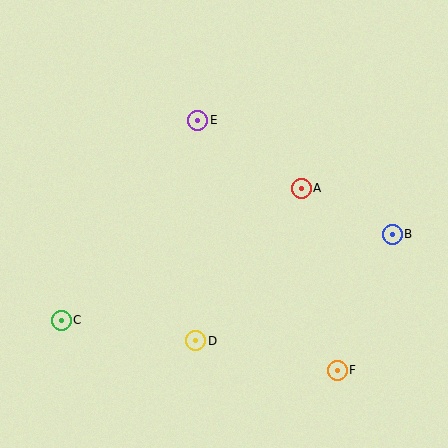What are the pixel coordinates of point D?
Point D is at (196, 341).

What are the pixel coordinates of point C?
Point C is at (61, 320).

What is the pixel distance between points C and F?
The distance between C and F is 280 pixels.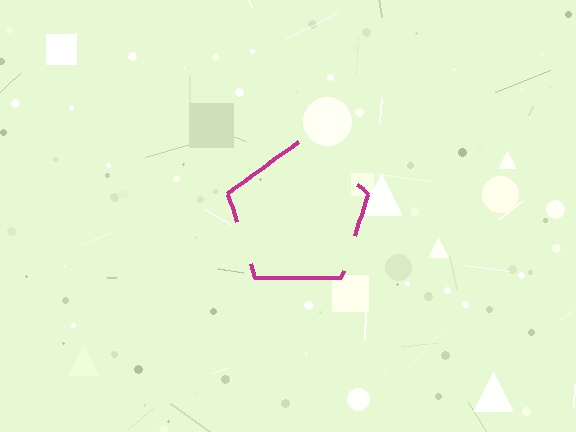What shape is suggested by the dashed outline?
The dashed outline suggests a pentagon.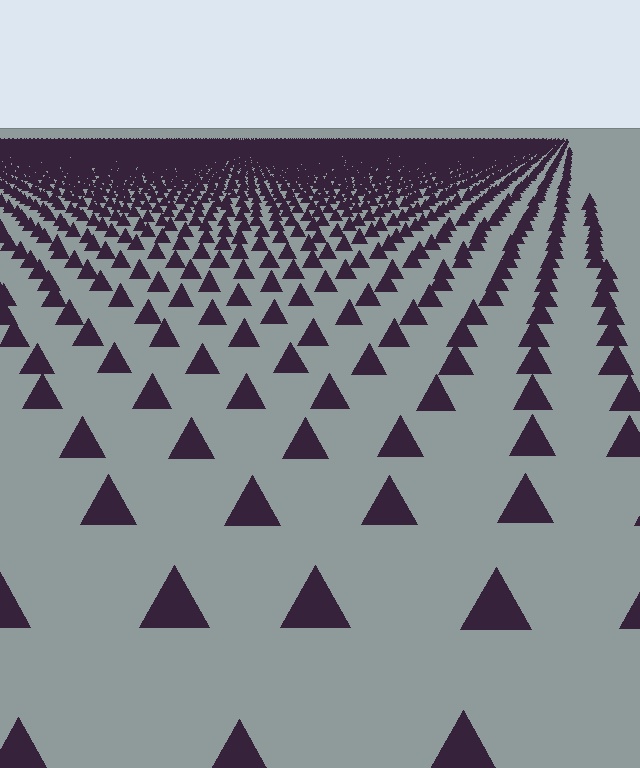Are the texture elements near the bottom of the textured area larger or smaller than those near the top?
Larger. Near the bottom, elements are closer to the viewer and appear at a bigger on-screen size.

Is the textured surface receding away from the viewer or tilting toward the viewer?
The surface is receding away from the viewer. Texture elements get smaller and denser toward the top.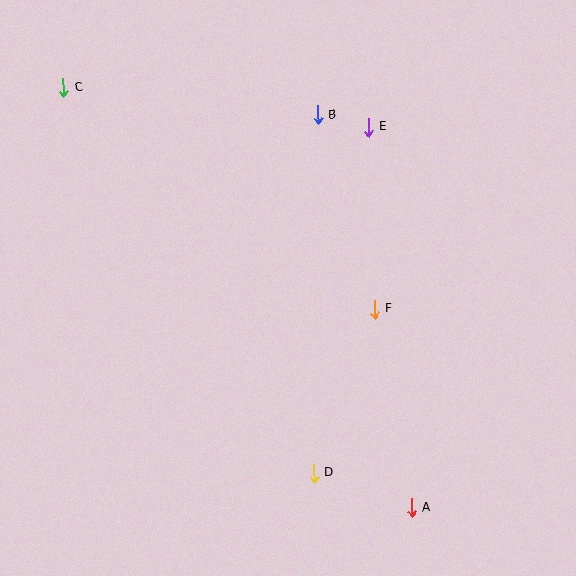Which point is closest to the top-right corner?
Point E is closest to the top-right corner.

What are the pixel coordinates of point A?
Point A is at (411, 508).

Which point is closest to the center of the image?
Point F at (375, 309) is closest to the center.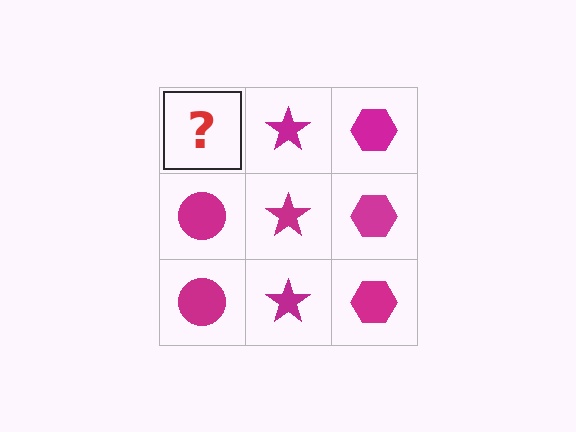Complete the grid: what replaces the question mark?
The question mark should be replaced with a magenta circle.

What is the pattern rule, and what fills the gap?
The rule is that each column has a consistent shape. The gap should be filled with a magenta circle.